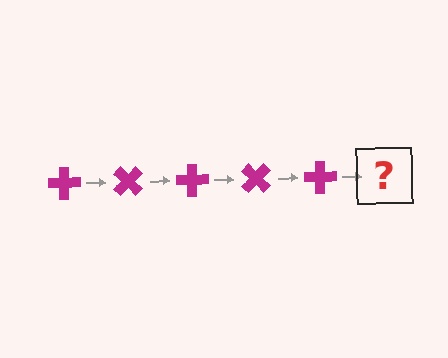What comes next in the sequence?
The next element should be a magenta cross rotated 225 degrees.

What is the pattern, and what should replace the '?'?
The pattern is that the cross rotates 45 degrees each step. The '?' should be a magenta cross rotated 225 degrees.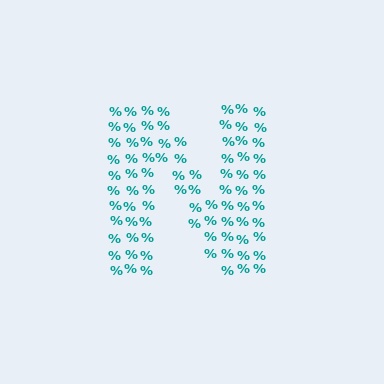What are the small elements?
The small elements are percent signs.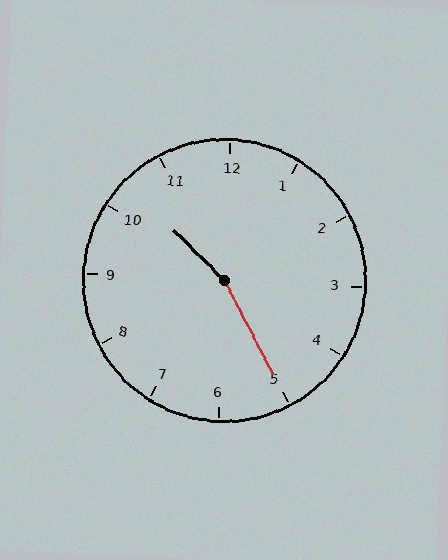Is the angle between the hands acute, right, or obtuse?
It is obtuse.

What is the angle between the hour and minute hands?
Approximately 162 degrees.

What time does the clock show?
10:25.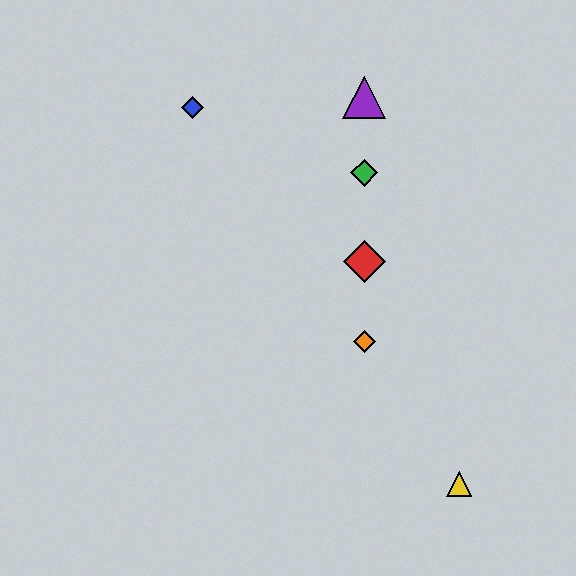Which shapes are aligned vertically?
The red diamond, the green diamond, the purple triangle, the orange diamond are aligned vertically.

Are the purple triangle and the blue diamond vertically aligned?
No, the purple triangle is at x≈364 and the blue diamond is at x≈192.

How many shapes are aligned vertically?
4 shapes (the red diamond, the green diamond, the purple triangle, the orange diamond) are aligned vertically.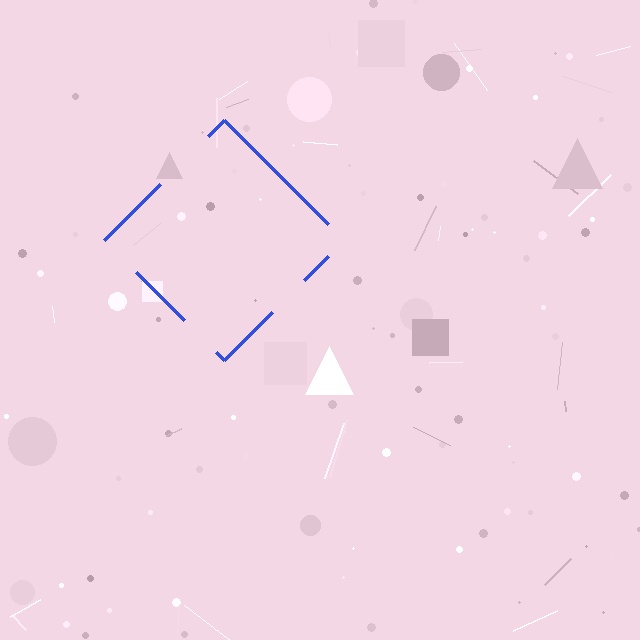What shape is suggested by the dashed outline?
The dashed outline suggests a diamond.